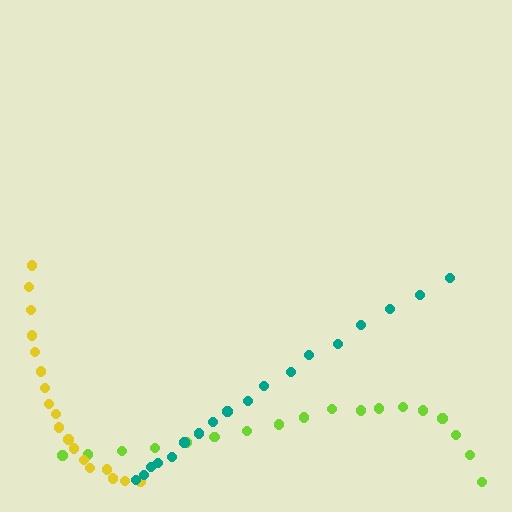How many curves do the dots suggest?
There are 3 distinct paths.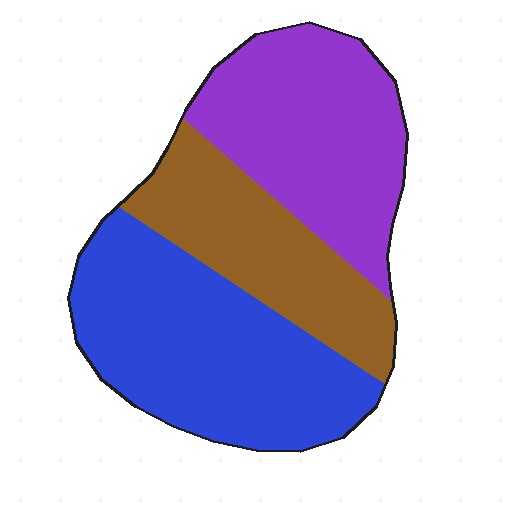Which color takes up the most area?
Blue, at roughly 40%.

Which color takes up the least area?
Brown, at roughly 25%.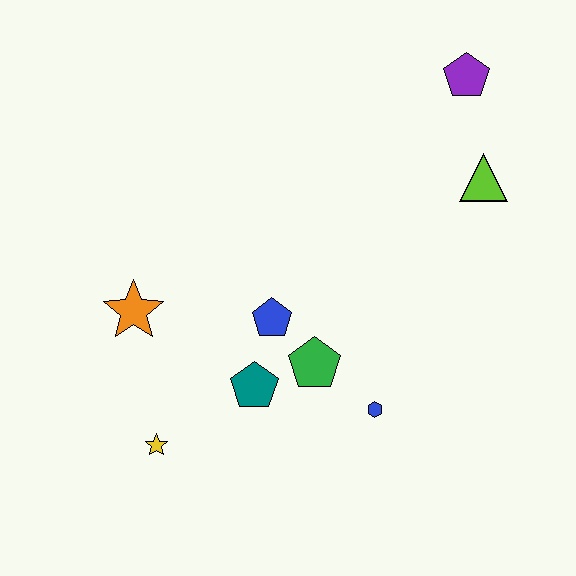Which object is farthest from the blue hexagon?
The purple pentagon is farthest from the blue hexagon.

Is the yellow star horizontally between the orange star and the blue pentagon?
Yes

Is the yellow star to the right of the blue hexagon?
No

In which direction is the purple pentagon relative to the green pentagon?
The purple pentagon is above the green pentagon.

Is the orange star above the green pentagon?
Yes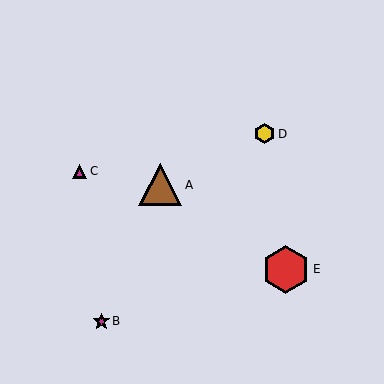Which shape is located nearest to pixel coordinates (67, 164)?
The magenta triangle (labeled C) at (80, 171) is nearest to that location.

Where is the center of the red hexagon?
The center of the red hexagon is at (286, 269).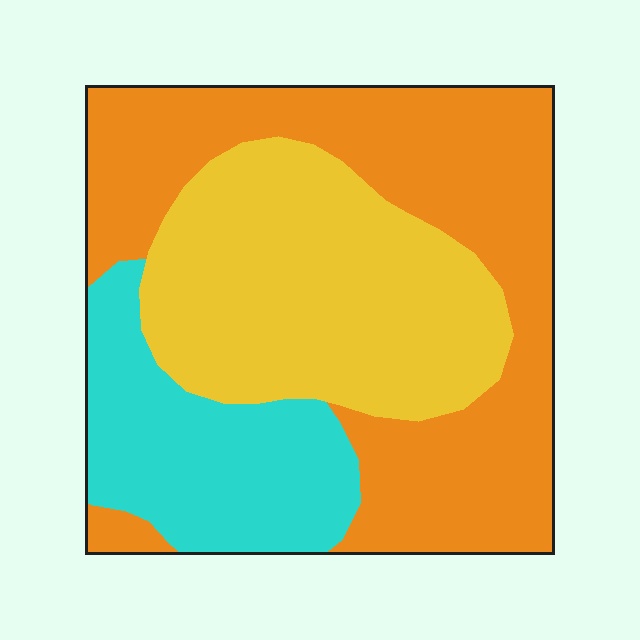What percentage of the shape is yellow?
Yellow takes up about one third (1/3) of the shape.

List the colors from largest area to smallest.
From largest to smallest: orange, yellow, cyan.